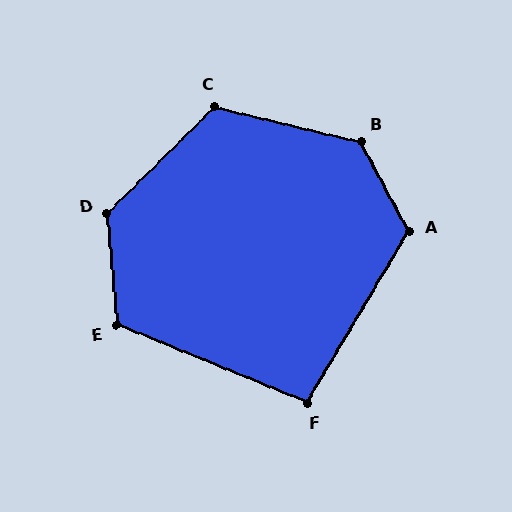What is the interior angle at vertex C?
Approximately 122 degrees (obtuse).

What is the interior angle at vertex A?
Approximately 121 degrees (obtuse).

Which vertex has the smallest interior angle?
F, at approximately 99 degrees.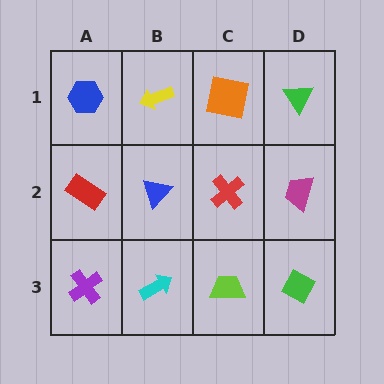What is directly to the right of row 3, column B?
A lime trapezoid.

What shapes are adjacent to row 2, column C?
An orange square (row 1, column C), a lime trapezoid (row 3, column C), a blue triangle (row 2, column B), a magenta trapezoid (row 2, column D).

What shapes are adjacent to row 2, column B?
A yellow arrow (row 1, column B), a cyan arrow (row 3, column B), a red rectangle (row 2, column A), a red cross (row 2, column C).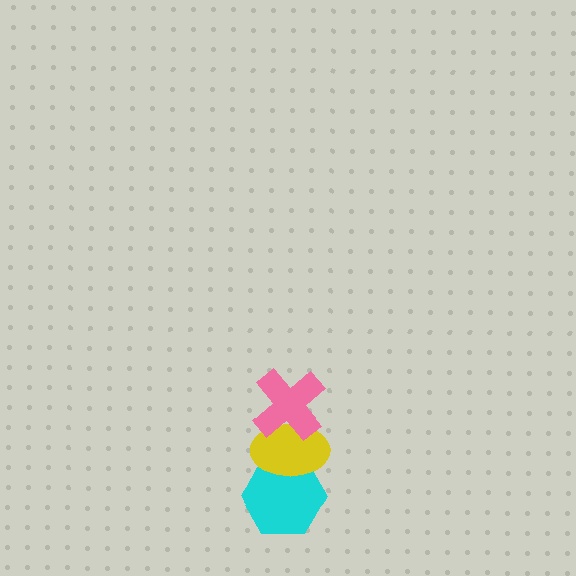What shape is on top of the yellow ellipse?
The pink cross is on top of the yellow ellipse.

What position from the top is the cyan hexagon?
The cyan hexagon is 3rd from the top.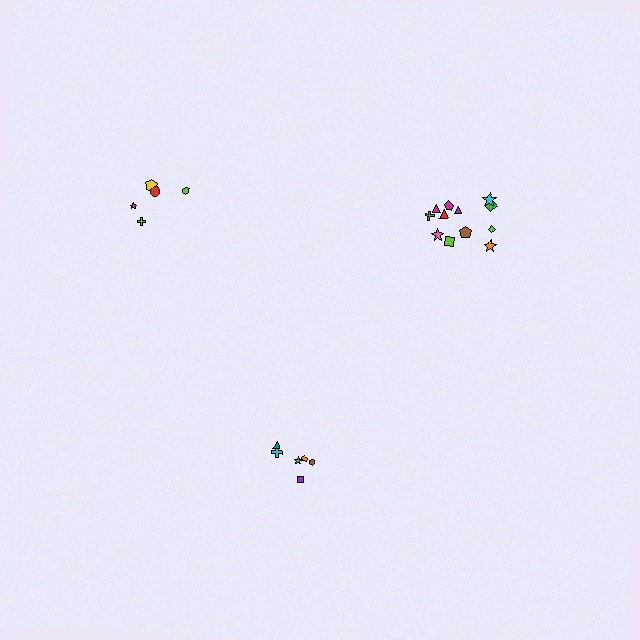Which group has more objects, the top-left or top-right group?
The top-right group.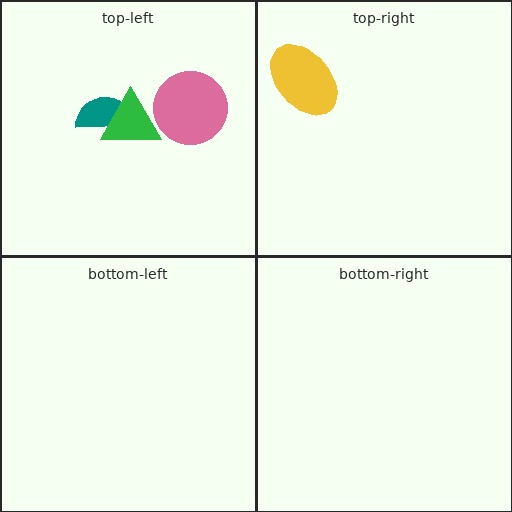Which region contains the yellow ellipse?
The top-right region.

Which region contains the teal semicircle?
The top-left region.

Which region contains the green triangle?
The top-left region.